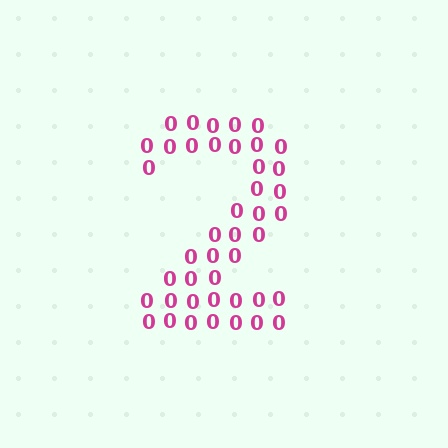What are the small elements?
The small elements are digit 0's.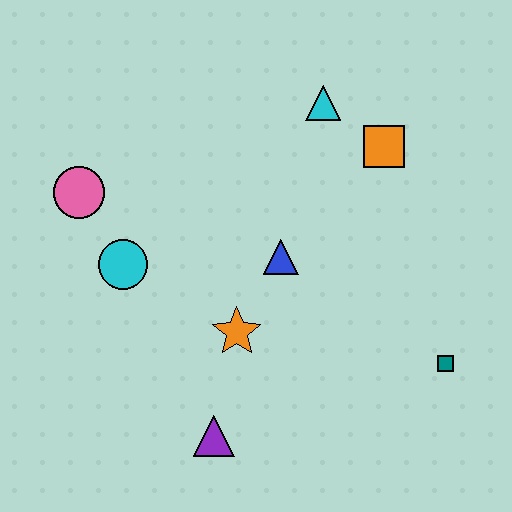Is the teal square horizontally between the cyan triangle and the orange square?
No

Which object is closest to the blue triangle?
The orange star is closest to the blue triangle.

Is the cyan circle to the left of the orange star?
Yes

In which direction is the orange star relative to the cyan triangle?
The orange star is below the cyan triangle.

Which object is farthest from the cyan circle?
The teal square is farthest from the cyan circle.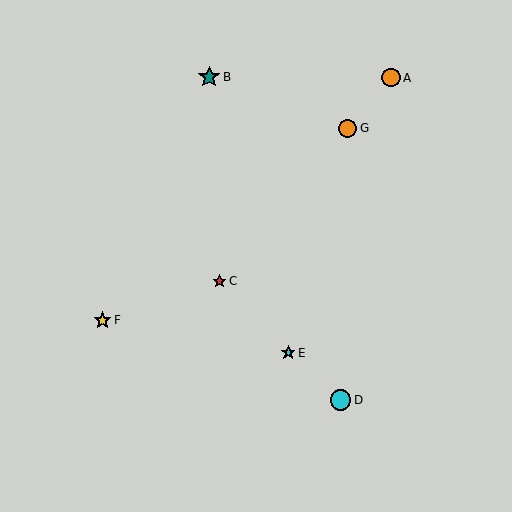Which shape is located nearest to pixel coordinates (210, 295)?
The red star (labeled C) at (220, 281) is nearest to that location.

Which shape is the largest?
The teal star (labeled B) is the largest.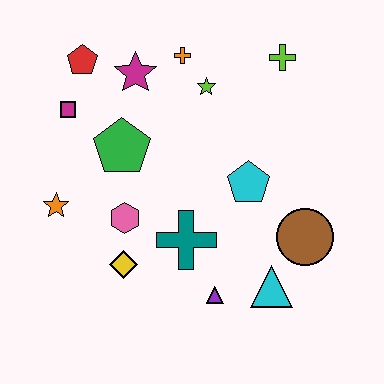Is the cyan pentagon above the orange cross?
No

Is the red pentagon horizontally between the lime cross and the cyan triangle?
No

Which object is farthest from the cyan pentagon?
The red pentagon is farthest from the cyan pentagon.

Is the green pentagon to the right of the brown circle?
No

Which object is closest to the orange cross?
The lime star is closest to the orange cross.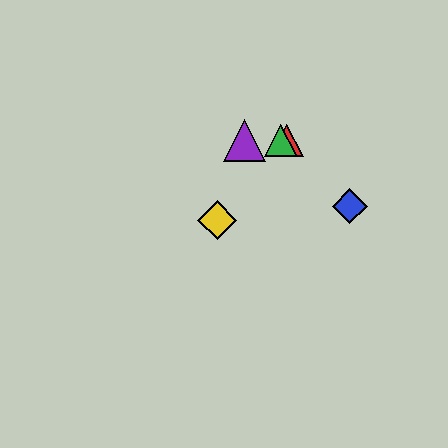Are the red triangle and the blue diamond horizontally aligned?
No, the red triangle is at y≈141 and the blue diamond is at y≈206.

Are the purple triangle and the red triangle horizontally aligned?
Yes, both are at y≈141.